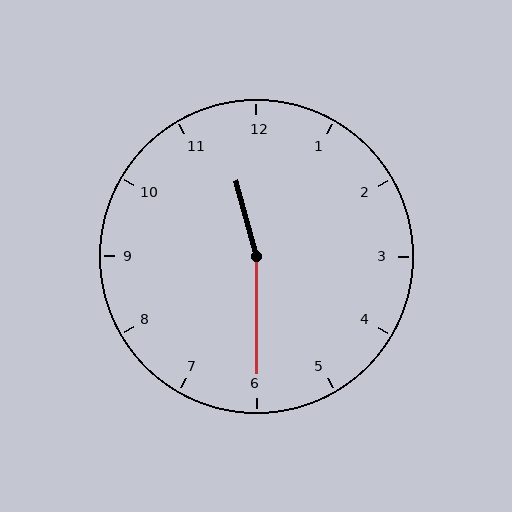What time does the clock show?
11:30.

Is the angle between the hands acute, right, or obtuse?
It is obtuse.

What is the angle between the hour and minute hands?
Approximately 165 degrees.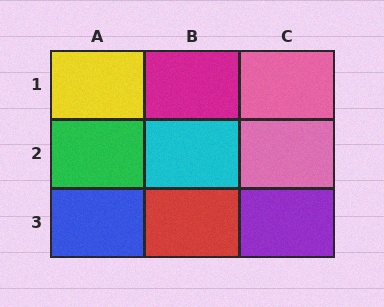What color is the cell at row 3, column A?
Blue.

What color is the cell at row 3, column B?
Red.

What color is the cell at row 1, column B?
Magenta.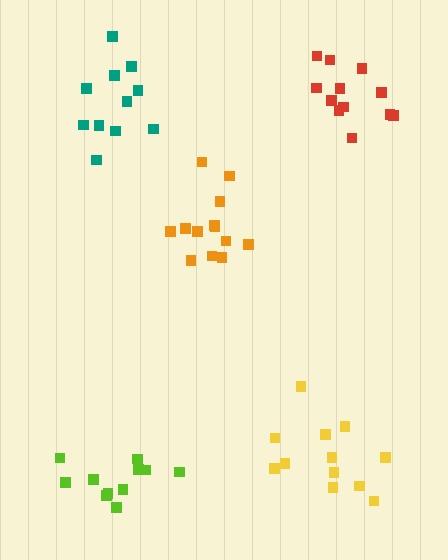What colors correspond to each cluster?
The clusters are colored: orange, teal, red, yellow, lime.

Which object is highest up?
The red cluster is topmost.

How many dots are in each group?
Group 1: 13 dots, Group 2: 11 dots, Group 3: 12 dots, Group 4: 12 dots, Group 5: 11 dots (59 total).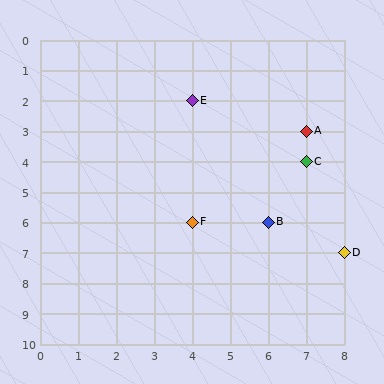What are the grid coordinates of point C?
Point C is at grid coordinates (7, 4).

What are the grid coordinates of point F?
Point F is at grid coordinates (4, 6).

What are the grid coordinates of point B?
Point B is at grid coordinates (6, 6).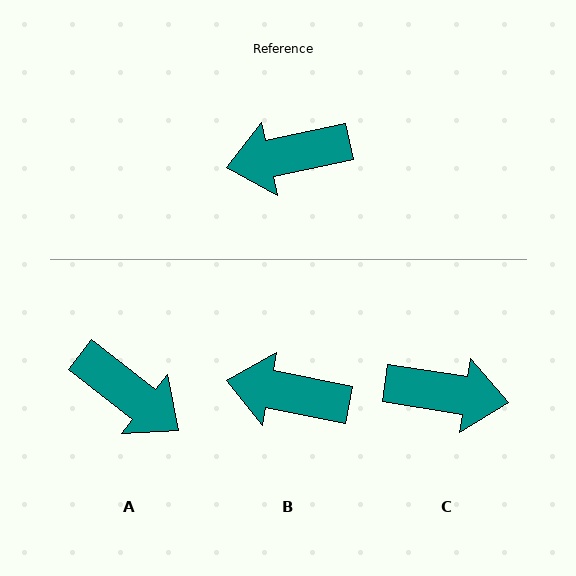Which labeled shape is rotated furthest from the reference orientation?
C, about 159 degrees away.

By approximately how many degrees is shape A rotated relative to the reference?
Approximately 130 degrees counter-clockwise.